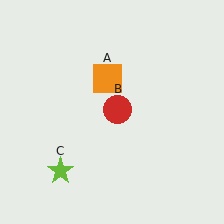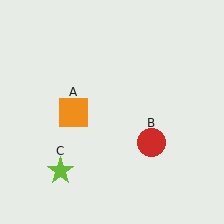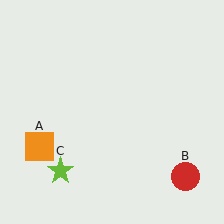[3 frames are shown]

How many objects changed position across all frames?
2 objects changed position: orange square (object A), red circle (object B).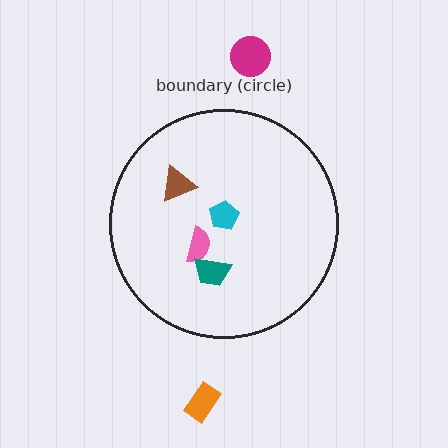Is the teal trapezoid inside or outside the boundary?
Inside.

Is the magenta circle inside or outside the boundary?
Outside.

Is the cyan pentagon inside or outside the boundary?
Inside.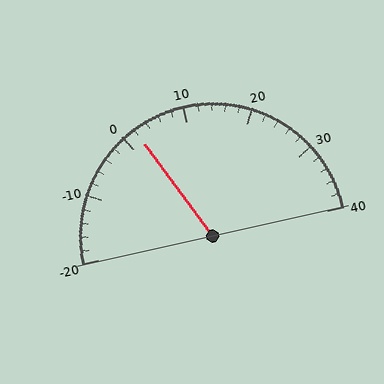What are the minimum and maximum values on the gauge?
The gauge ranges from -20 to 40.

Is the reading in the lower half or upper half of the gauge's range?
The reading is in the lower half of the range (-20 to 40).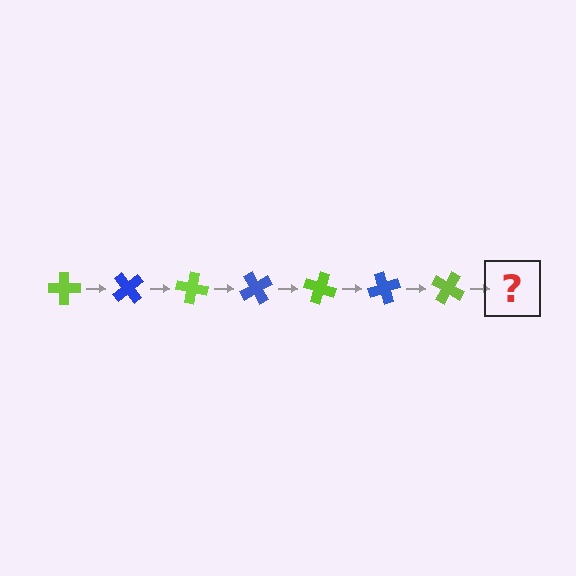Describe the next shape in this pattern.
It should be a blue cross, rotated 350 degrees from the start.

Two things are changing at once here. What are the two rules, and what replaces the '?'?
The two rules are that it rotates 50 degrees each step and the color cycles through lime and blue. The '?' should be a blue cross, rotated 350 degrees from the start.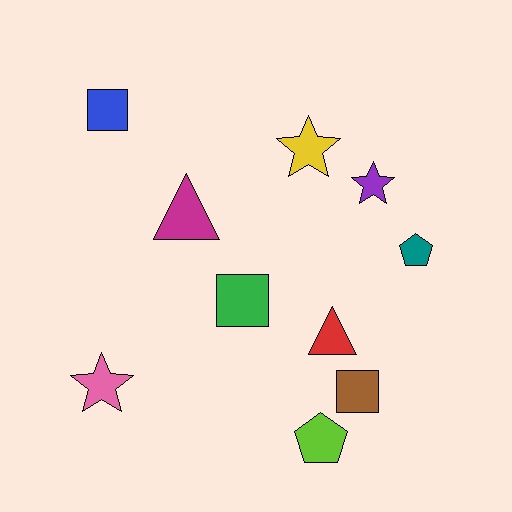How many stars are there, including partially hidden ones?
There are 3 stars.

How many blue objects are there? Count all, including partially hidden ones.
There is 1 blue object.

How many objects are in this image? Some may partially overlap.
There are 10 objects.